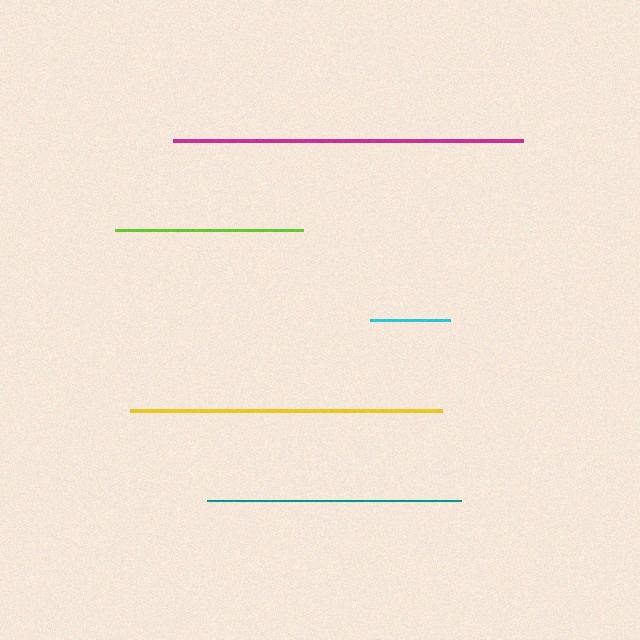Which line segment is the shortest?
The cyan line is the shortest at approximately 79 pixels.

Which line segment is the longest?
The magenta line is the longest at approximately 350 pixels.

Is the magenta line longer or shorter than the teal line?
The magenta line is longer than the teal line.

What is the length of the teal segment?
The teal segment is approximately 255 pixels long.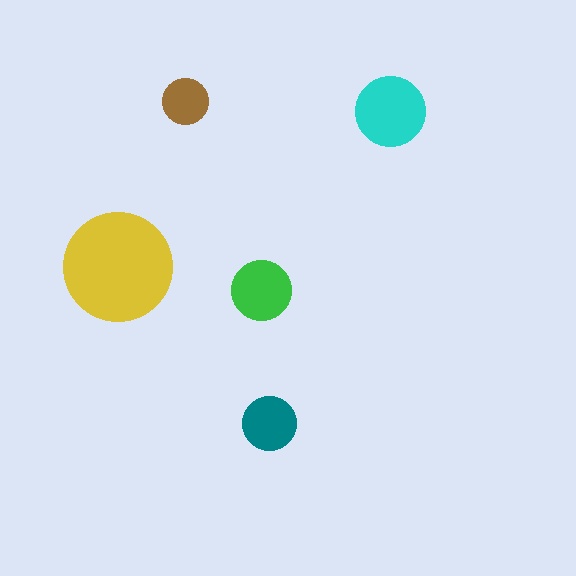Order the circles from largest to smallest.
the yellow one, the cyan one, the green one, the teal one, the brown one.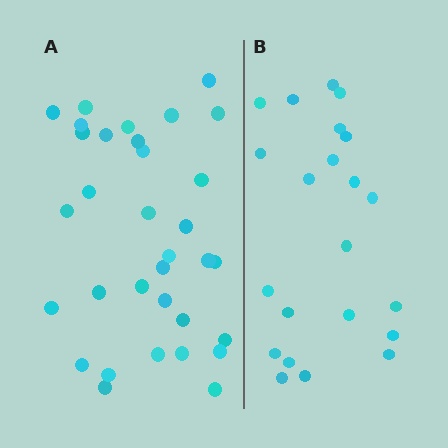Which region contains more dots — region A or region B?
Region A (the left region) has more dots.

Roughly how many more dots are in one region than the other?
Region A has roughly 12 or so more dots than region B.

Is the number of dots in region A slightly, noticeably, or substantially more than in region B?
Region A has substantially more. The ratio is roughly 1.5 to 1.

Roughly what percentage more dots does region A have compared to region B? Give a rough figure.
About 50% more.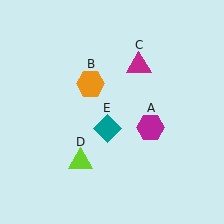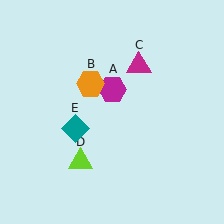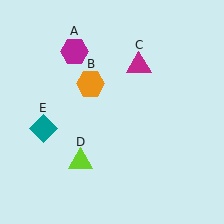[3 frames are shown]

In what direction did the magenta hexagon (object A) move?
The magenta hexagon (object A) moved up and to the left.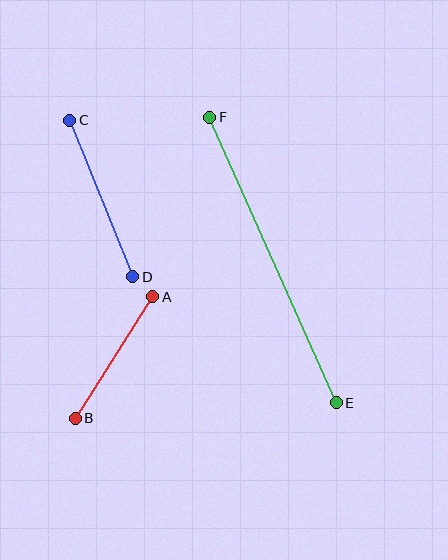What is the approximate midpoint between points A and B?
The midpoint is at approximately (114, 357) pixels.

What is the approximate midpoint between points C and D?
The midpoint is at approximately (101, 198) pixels.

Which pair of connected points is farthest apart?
Points E and F are farthest apart.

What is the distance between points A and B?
The distance is approximately 144 pixels.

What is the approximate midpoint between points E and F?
The midpoint is at approximately (273, 260) pixels.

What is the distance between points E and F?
The distance is approximately 312 pixels.